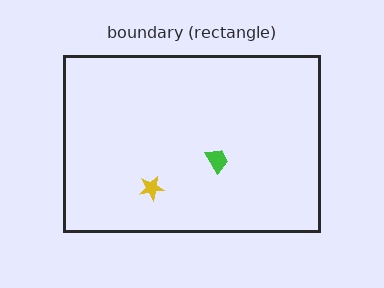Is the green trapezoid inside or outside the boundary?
Inside.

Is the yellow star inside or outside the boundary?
Inside.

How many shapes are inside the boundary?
2 inside, 0 outside.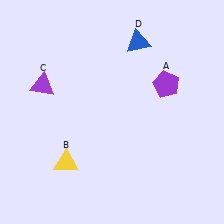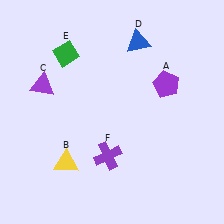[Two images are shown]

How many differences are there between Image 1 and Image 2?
There are 2 differences between the two images.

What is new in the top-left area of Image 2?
A green diamond (E) was added in the top-left area of Image 2.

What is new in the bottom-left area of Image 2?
A purple cross (F) was added in the bottom-left area of Image 2.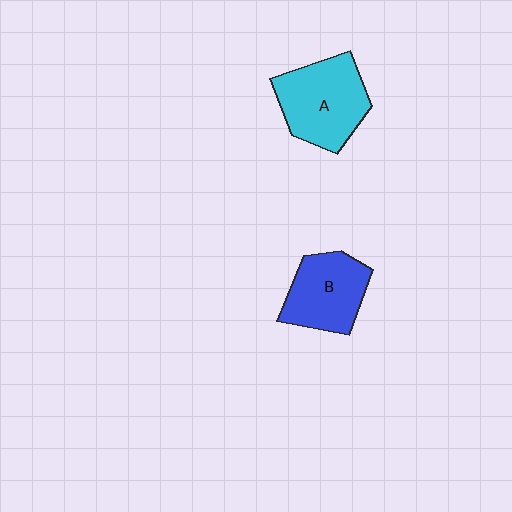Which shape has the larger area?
Shape A (cyan).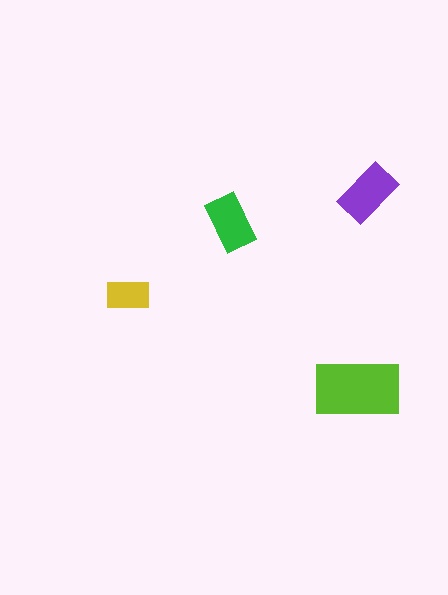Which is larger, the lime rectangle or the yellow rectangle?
The lime one.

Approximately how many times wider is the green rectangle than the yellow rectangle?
About 1.5 times wider.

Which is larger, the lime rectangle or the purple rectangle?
The lime one.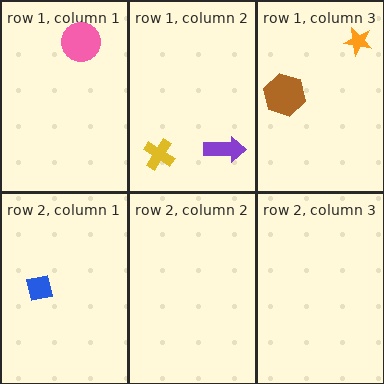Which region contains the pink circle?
The row 1, column 1 region.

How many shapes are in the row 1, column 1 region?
1.